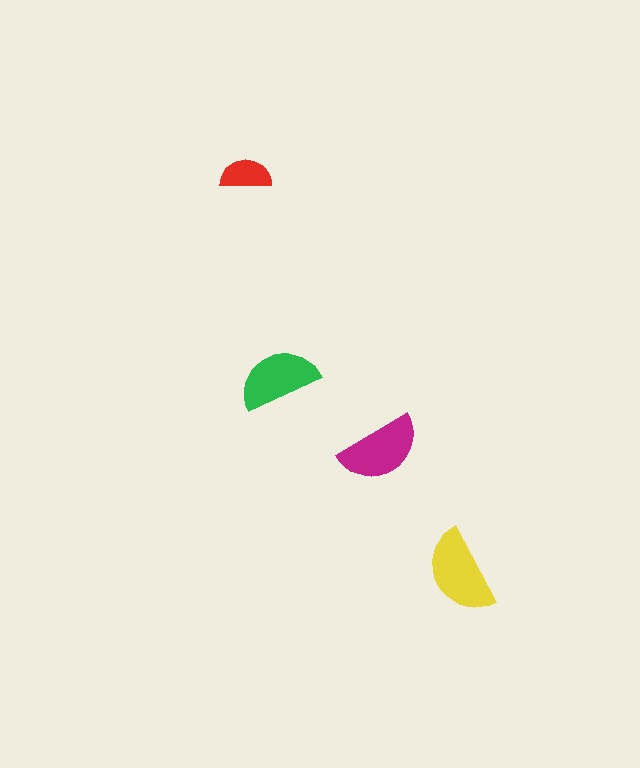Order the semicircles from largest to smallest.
the yellow one, the magenta one, the green one, the red one.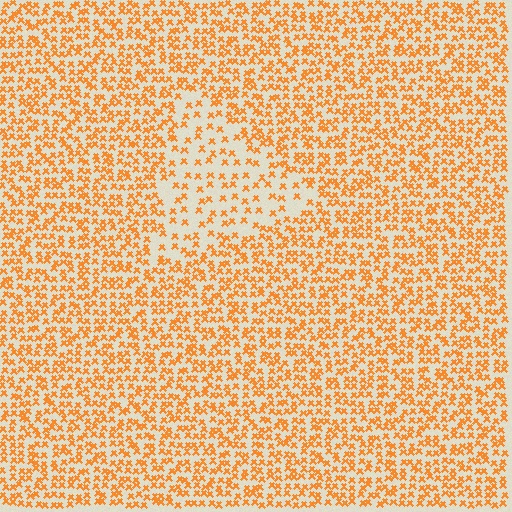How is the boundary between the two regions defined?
The boundary is defined by a change in element density (approximately 2.1x ratio). All elements are the same color, size, and shape.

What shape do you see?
I see a triangle.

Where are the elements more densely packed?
The elements are more densely packed outside the triangle boundary.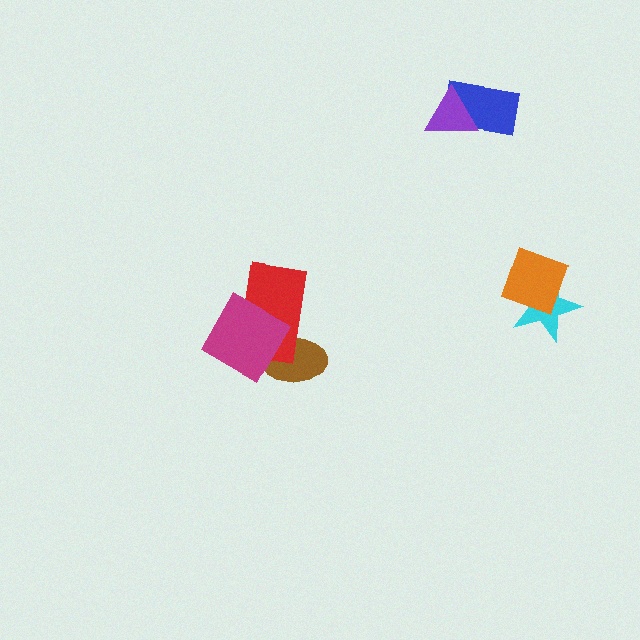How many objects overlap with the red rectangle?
2 objects overlap with the red rectangle.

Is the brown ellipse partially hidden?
Yes, it is partially covered by another shape.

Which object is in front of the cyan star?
The orange square is in front of the cyan star.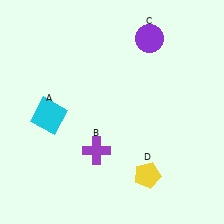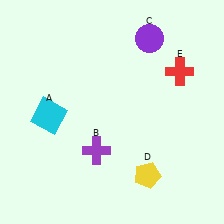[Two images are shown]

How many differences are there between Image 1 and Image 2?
There is 1 difference between the two images.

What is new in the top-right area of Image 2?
A red cross (E) was added in the top-right area of Image 2.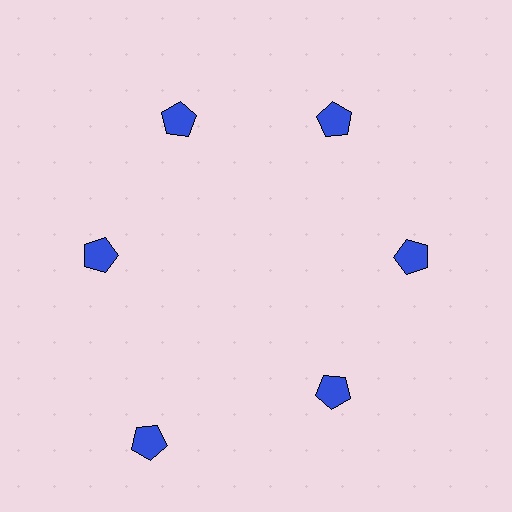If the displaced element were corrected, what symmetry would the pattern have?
It would have 6-fold rotational symmetry — the pattern would map onto itself every 60 degrees.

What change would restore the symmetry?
The symmetry would be restored by moving it inward, back onto the ring so that all 6 pentagons sit at equal angles and equal distance from the center.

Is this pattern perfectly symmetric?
No. The 6 blue pentagons are arranged in a ring, but one element near the 7 o'clock position is pushed outward from the center, breaking the 6-fold rotational symmetry.